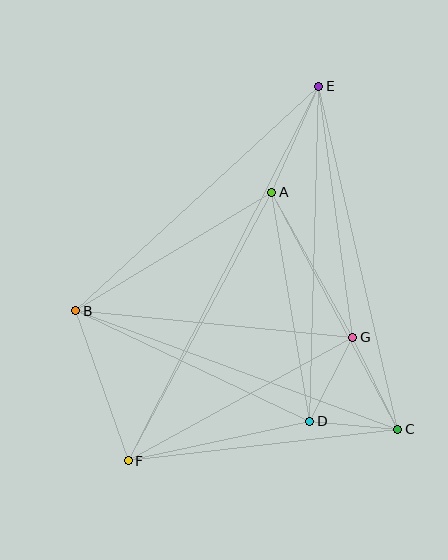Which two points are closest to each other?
Points C and D are closest to each other.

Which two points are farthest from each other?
Points E and F are farthest from each other.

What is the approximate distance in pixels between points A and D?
The distance between A and D is approximately 232 pixels.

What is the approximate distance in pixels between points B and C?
The distance between B and C is approximately 343 pixels.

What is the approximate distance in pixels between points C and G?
The distance between C and G is approximately 102 pixels.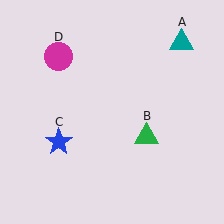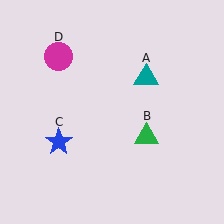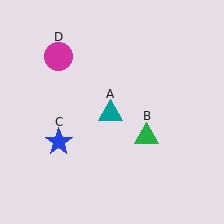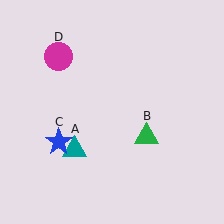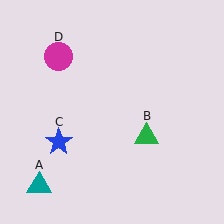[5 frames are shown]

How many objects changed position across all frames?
1 object changed position: teal triangle (object A).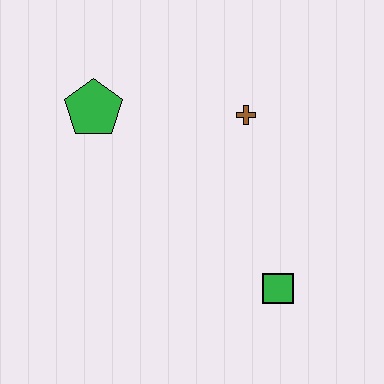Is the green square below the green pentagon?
Yes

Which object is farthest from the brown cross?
The green square is farthest from the brown cross.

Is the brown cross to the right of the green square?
No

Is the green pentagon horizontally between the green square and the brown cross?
No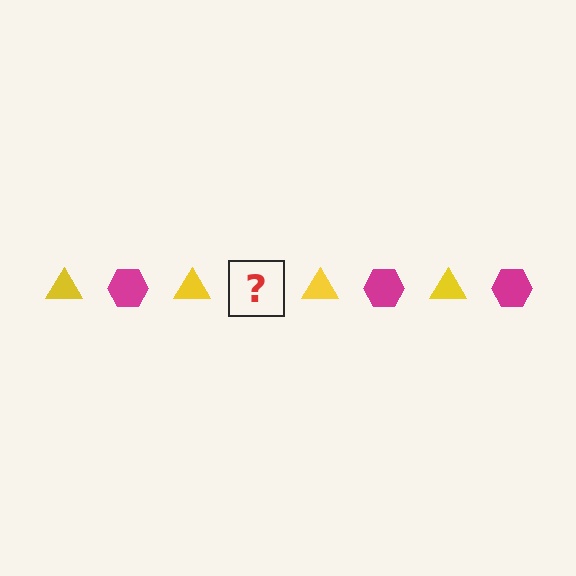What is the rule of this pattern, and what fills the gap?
The rule is that the pattern alternates between yellow triangle and magenta hexagon. The gap should be filled with a magenta hexagon.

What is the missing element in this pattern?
The missing element is a magenta hexagon.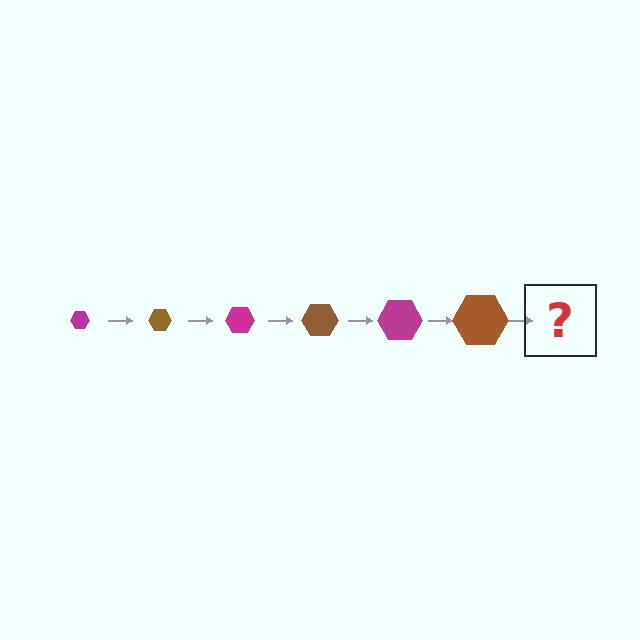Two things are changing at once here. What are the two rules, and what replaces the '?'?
The two rules are that the hexagon grows larger each step and the color cycles through magenta and brown. The '?' should be a magenta hexagon, larger than the previous one.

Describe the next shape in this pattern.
It should be a magenta hexagon, larger than the previous one.